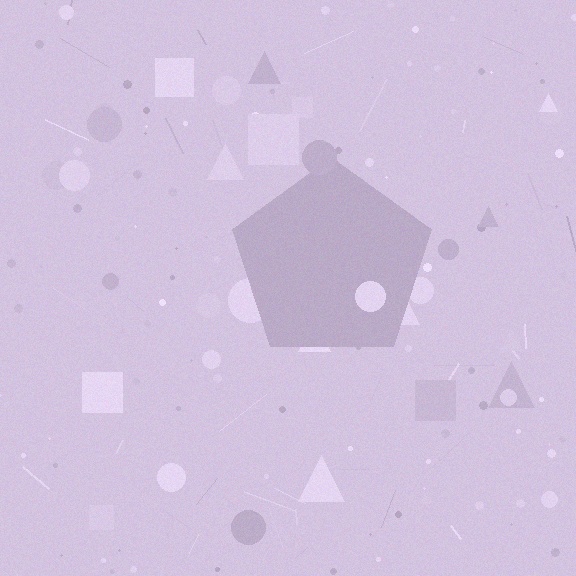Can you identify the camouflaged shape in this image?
The camouflaged shape is a pentagon.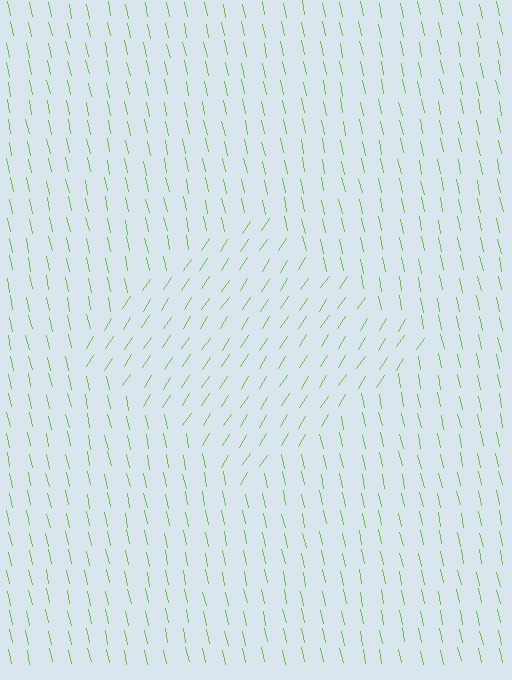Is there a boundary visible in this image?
Yes, there is a texture boundary formed by a change in line orientation.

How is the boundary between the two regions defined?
The boundary is defined purely by a change in line orientation (approximately 45 degrees difference). All lines are the same color and thickness.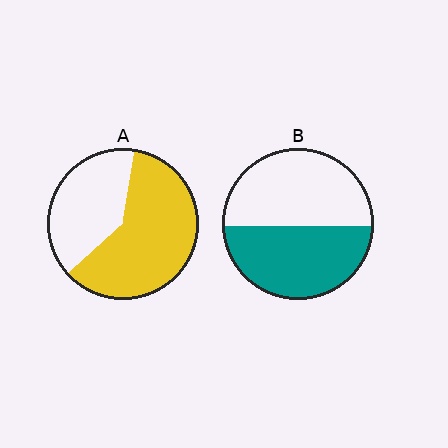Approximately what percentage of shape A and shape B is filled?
A is approximately 60% and B is approximately 50%.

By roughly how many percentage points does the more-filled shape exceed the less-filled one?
By roughly 15 percentage points (A over B).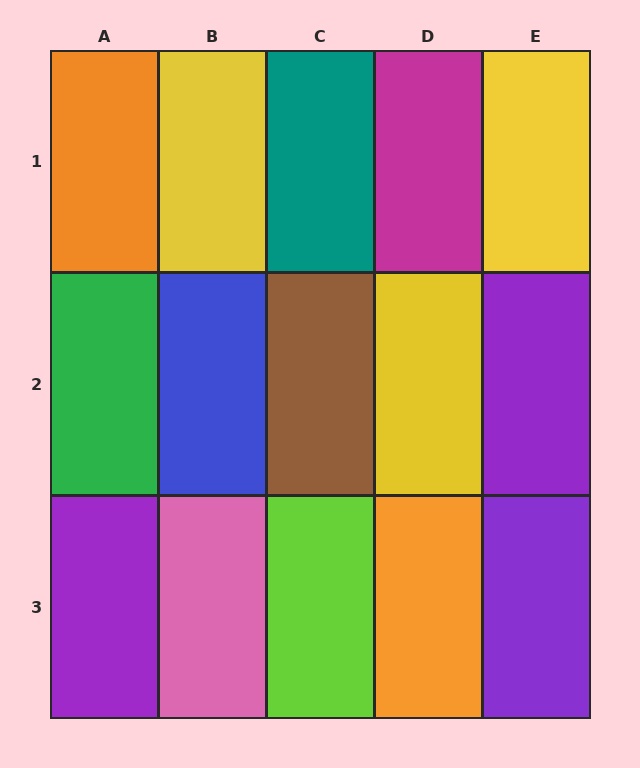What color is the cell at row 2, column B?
Blue.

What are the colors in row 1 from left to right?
Orange, yellow, teal, magenta, yellow.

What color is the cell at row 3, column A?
Purple.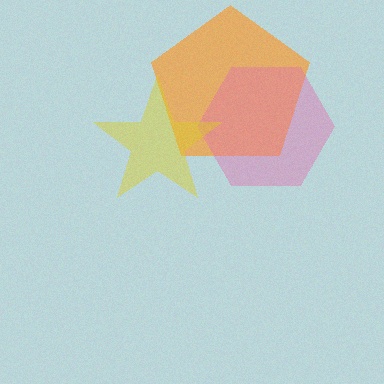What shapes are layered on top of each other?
The layered shapes are: an orange pentagon, a pink hexagon, a yellow star.